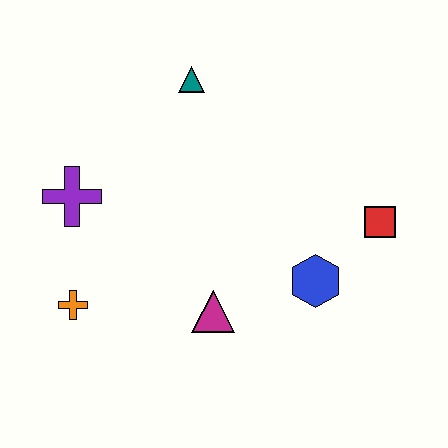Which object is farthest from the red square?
The orange cross is farthest from the red square.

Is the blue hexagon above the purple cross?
No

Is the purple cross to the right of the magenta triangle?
No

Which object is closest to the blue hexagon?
The red square is closest to the blue hexagon.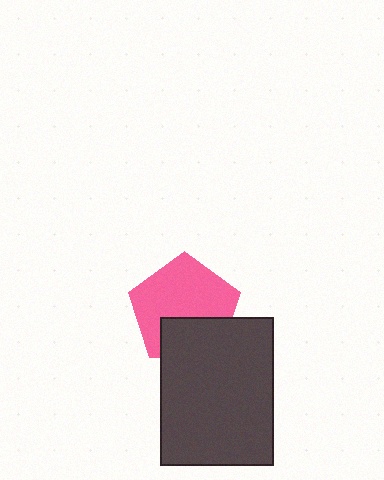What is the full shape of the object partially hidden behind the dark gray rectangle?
The partially hidden object is a pink pentagon.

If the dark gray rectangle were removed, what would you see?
You would see the complete pink pentagon.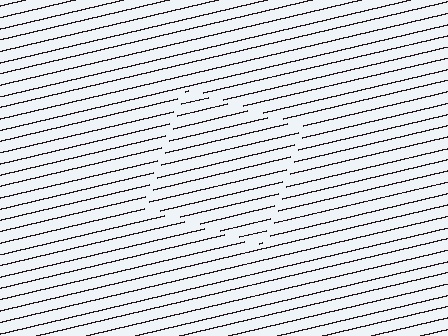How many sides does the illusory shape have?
4 sides — the line-ends trace a square.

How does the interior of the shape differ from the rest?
The interior of the shape contains the same grating, shifted by half a period — the contour is defined by the phase discontinuity where line-ends from the inner and outer gratings abut.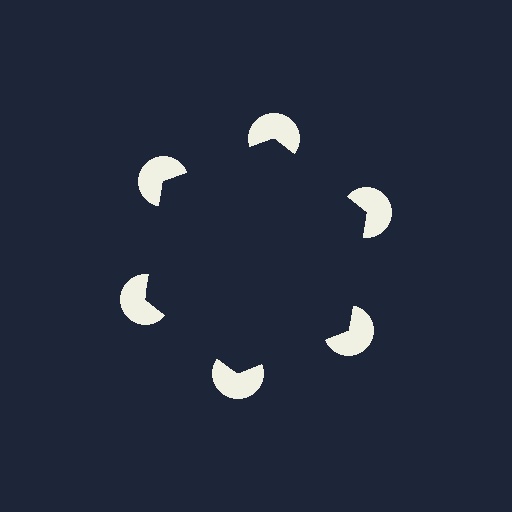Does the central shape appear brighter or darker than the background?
It typically appears slightly darker than the background, even though no actual brightness change is drawn.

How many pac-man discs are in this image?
There are 6 — one at each vertex of the illusory hexagon.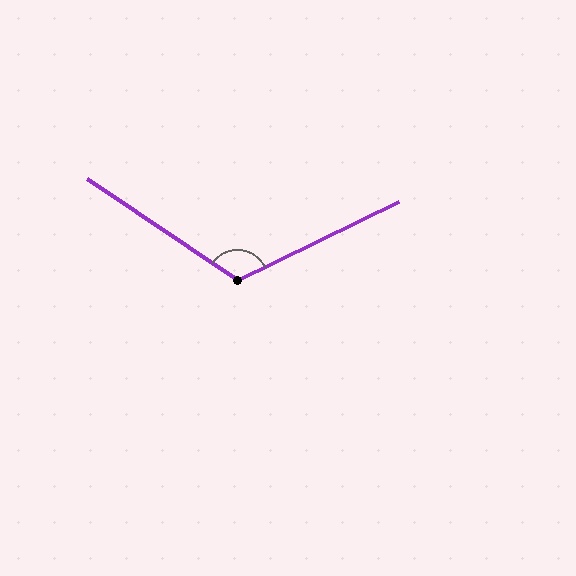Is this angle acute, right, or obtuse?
It is obtuse.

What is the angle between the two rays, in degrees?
Approximately 120 degrees.